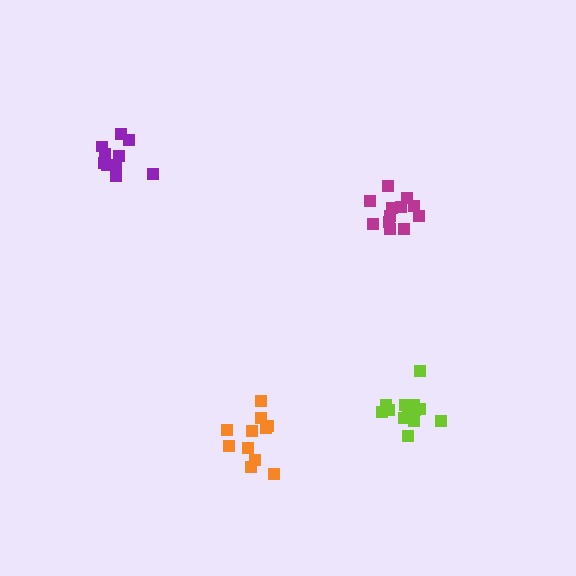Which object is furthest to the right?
The lime cluster is rightmost.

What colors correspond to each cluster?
The clusters are colored: magenta, orange, lime, purple.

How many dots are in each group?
Group 1: 12 dots, Group 2: 11 dots, Group 3: 13 dots, Group 4: 10 dots (46 total).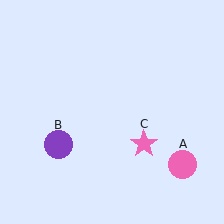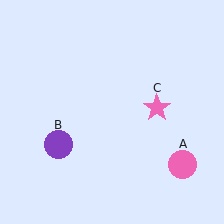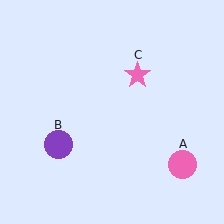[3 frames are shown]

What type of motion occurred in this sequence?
The pink star (object C) rotated counterclockwise around the center of the scene.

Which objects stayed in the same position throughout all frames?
Pink circle (object A) and purple circle (object B) remained stationary.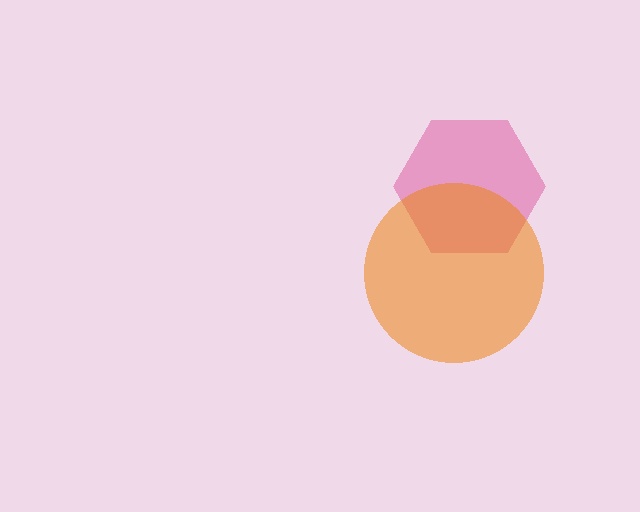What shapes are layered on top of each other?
The layered shapes are: a pink hexagon, an orange circle.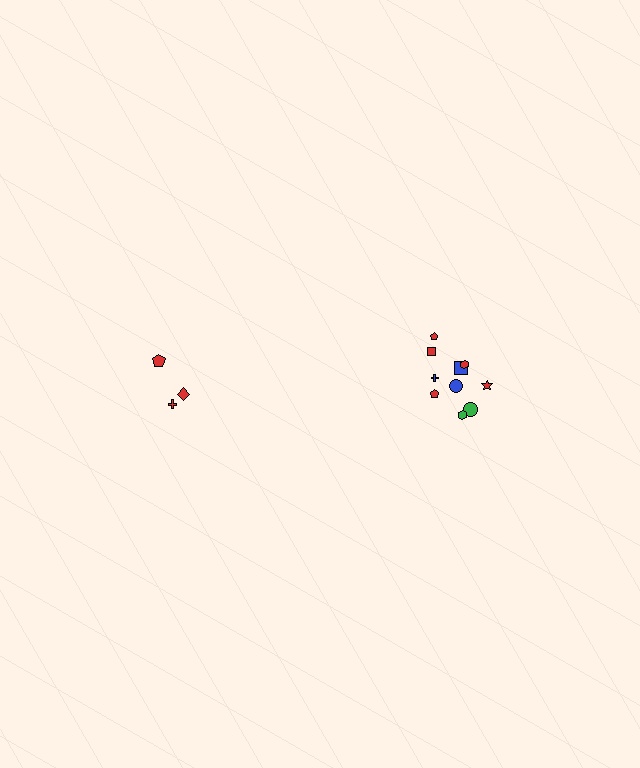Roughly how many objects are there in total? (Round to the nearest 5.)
Roughly 15 objects in total.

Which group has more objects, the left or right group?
The right group.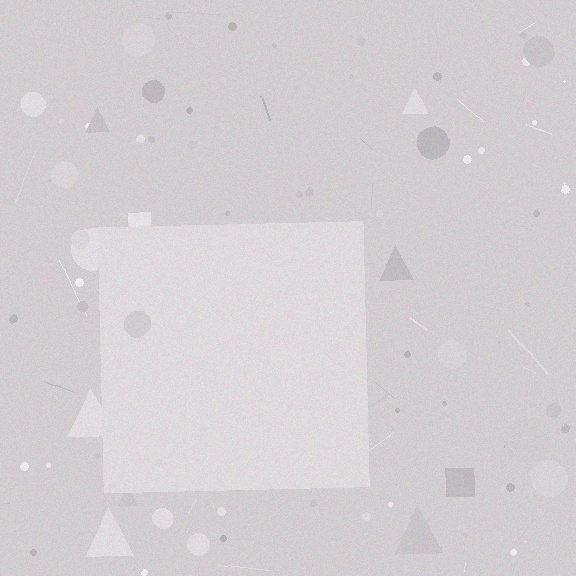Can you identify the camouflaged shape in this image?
The camouflaged shape is a square.